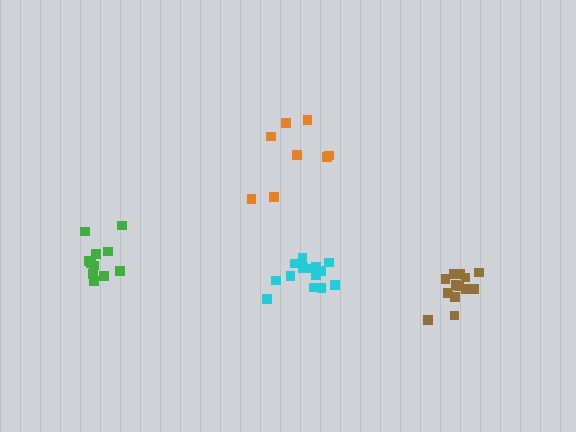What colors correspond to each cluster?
The clusters are colored: brown, cyan, orange, green.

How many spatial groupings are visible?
There are 4 spatial groupings.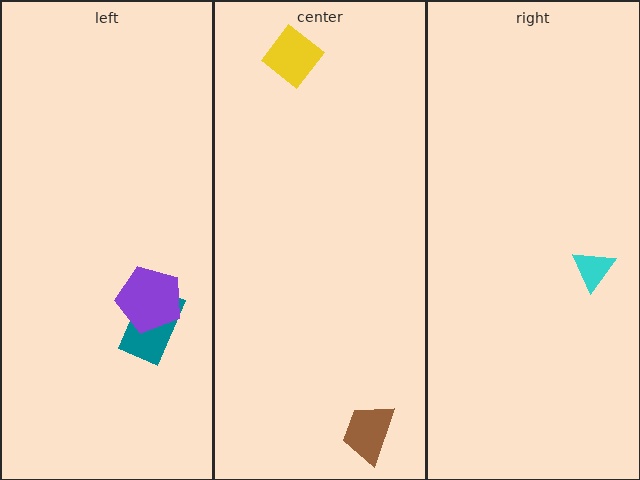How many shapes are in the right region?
1.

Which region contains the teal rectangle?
The left region.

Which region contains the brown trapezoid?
The center region.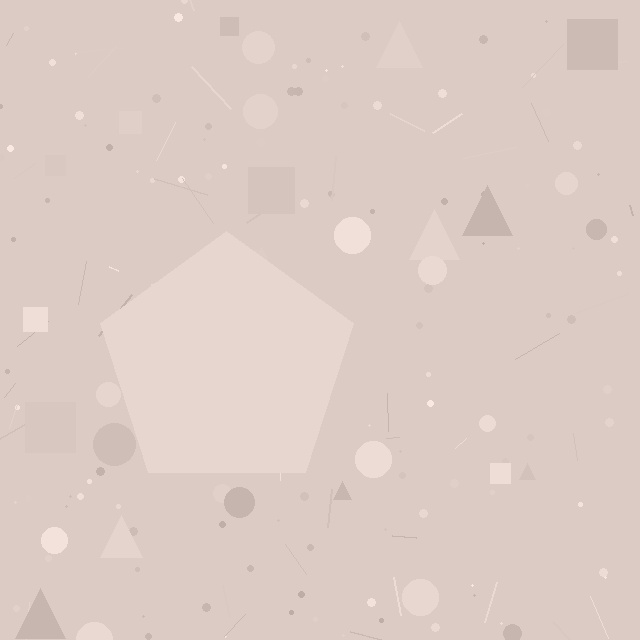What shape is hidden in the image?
A pentagon is hidden in the image.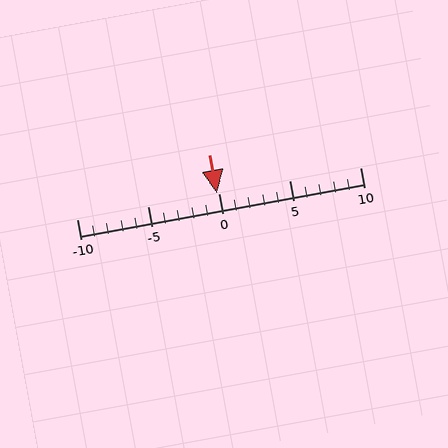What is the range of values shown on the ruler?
The ruler shows values from -10 to 10.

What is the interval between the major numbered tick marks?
The major tick marks are spaced 5 units apart.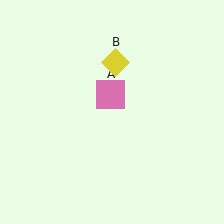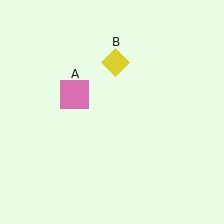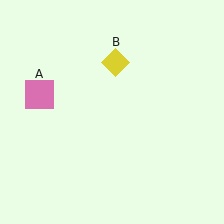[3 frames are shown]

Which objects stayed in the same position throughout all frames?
Yellow diamond (object B) remained stationary.